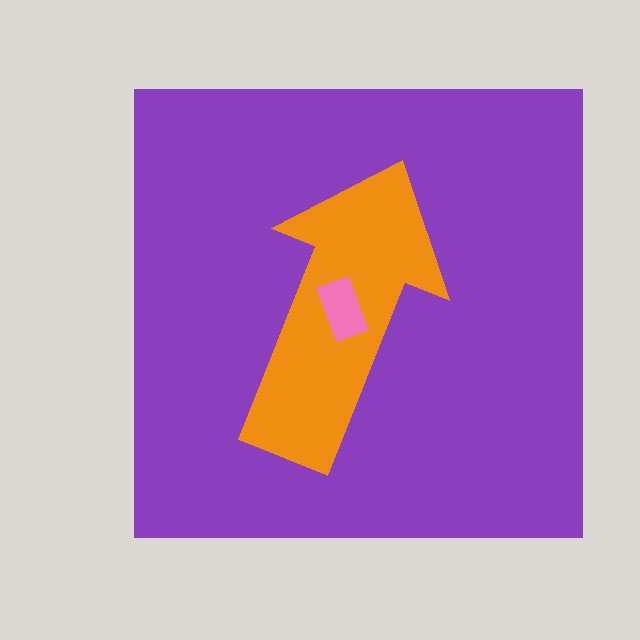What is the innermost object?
The pink rectangle.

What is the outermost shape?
The purple square.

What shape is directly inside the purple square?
The orange arrow.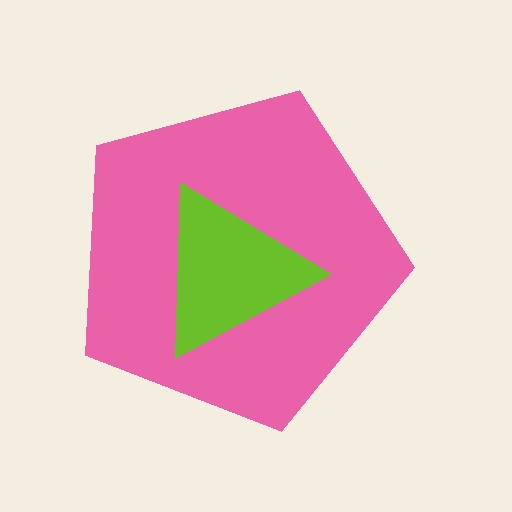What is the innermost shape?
The lime triangle.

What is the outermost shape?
The pink pentagon.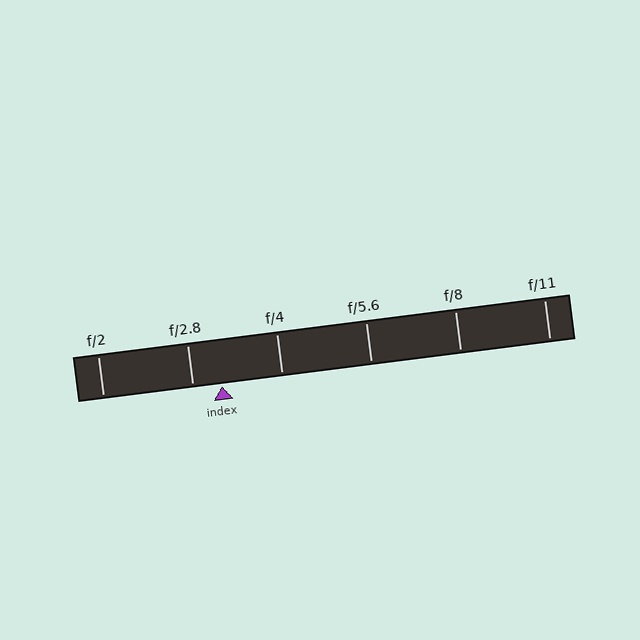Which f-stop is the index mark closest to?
The index mark is closest to f/2.8.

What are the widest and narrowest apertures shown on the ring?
The widest aperture shown is f/2 and the narrowest is f/11.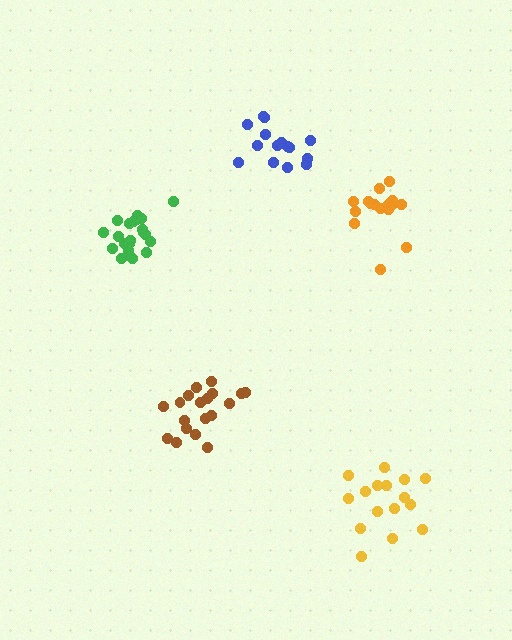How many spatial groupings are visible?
There are 5 spatial groupings.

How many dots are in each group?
Group 1: 19 dots, Group 2: 21 dots, Group 3: 15 dots, Group 4: 16 dots, Group 5: 16 dots (87 total).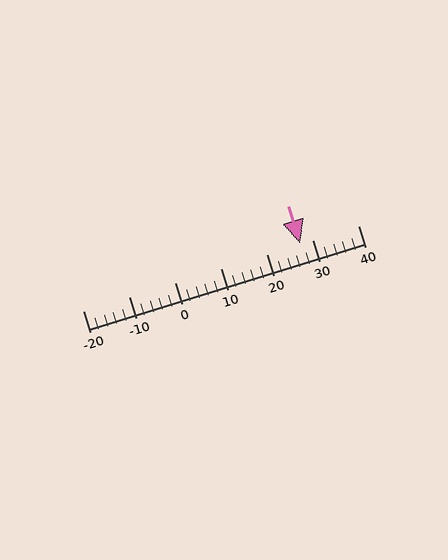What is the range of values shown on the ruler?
The ruler shows values from -20 to 40.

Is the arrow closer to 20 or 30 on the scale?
The arrow is closer to 30.